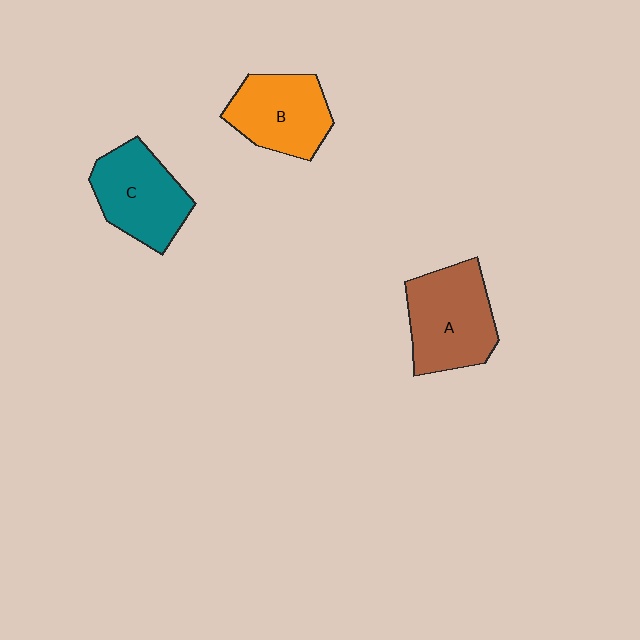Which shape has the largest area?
Shape A (brown).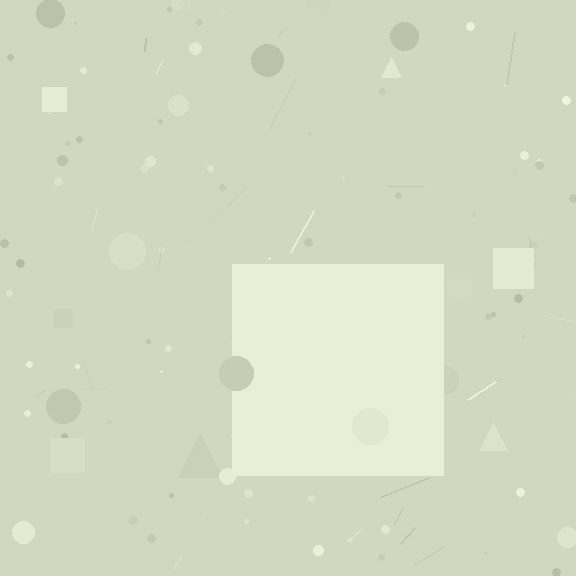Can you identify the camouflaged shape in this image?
The camouflaged shape is a square.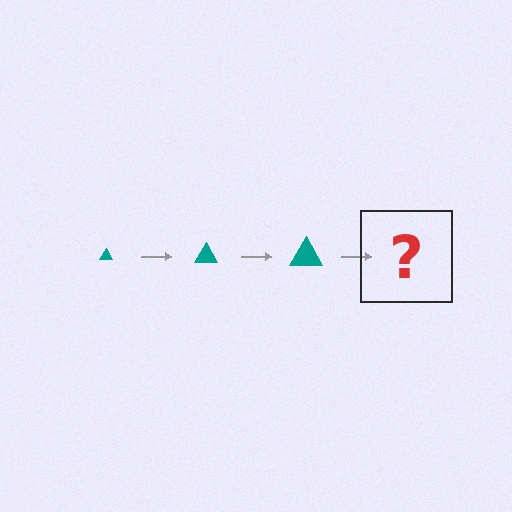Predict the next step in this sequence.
The next step is a teal triangle, larger than the previous one.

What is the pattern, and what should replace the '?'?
The pattern is that the triangle gets progressively larger each step. The '?' should be a teal triangle, larger than the previous one.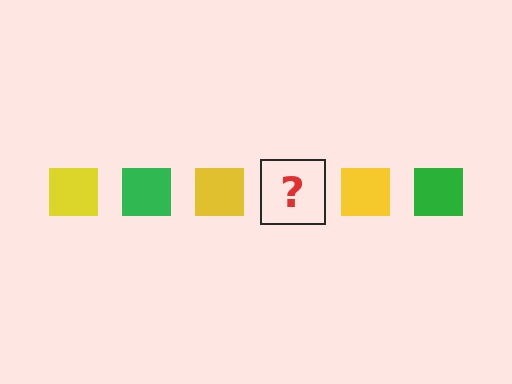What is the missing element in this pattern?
The missing element is a green square.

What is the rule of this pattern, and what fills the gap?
The rule is that the pattern cycles through yellow, green squares. The gap should be filled with a green square.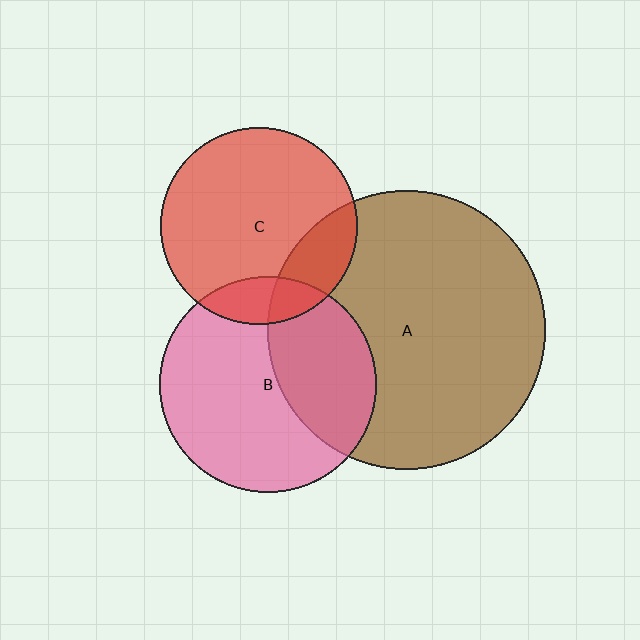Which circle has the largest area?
Circle A (brown).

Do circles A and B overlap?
Yes.